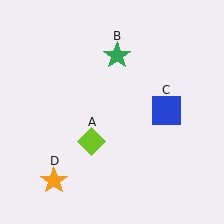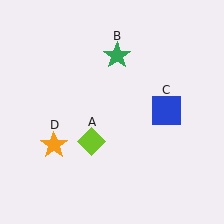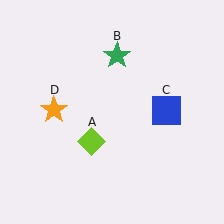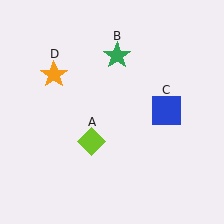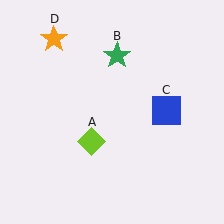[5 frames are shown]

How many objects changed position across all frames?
1 object changed position: orange star (object D).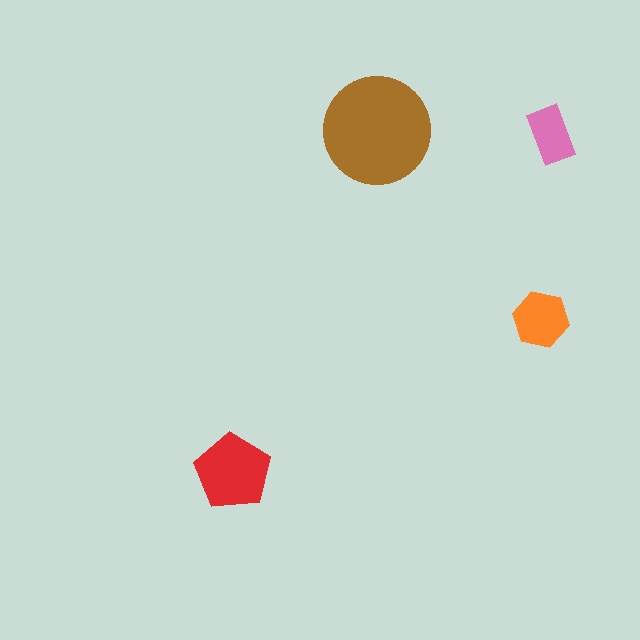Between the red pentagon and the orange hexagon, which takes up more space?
The red pentagon.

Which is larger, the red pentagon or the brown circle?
The brown circle.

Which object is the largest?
The brown circle.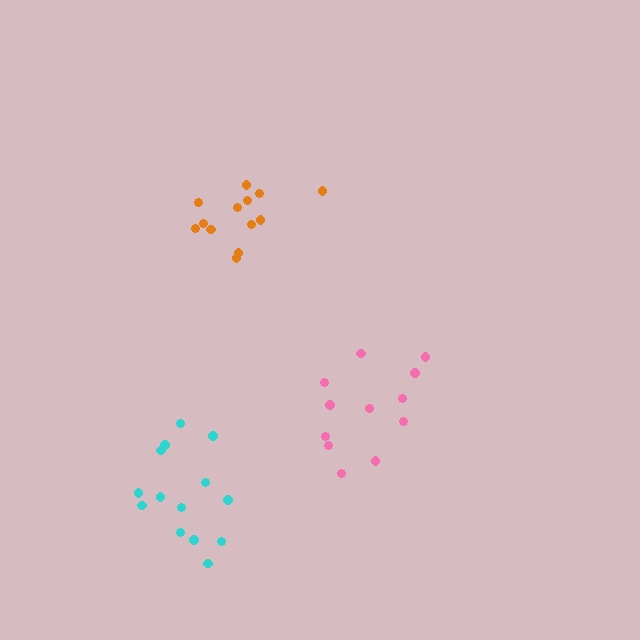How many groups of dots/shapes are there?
There are 3 groups.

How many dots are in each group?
Group 1: 14 dots, Group 2: 13 dots, Group 3: 12 dots (39 total).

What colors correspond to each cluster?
The clusters are colored: cyan, orange, pink.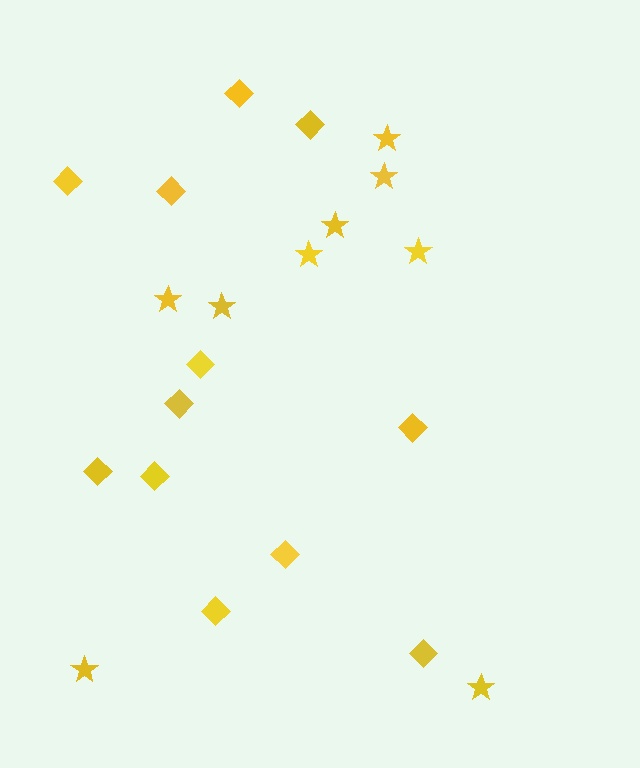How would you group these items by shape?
There are 2 groups: one group of diamonds (12) and one group of stars (9).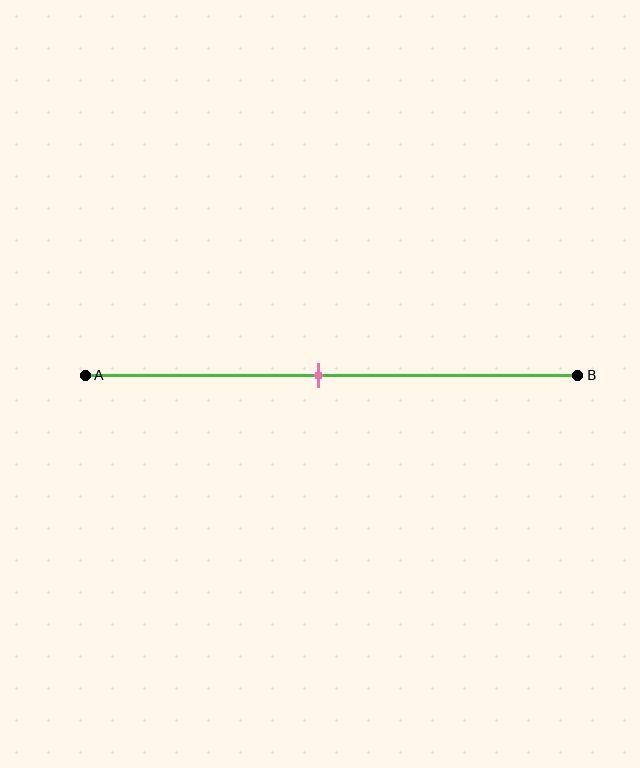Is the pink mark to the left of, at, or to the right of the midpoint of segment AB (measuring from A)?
The pink mark is approximately at the midpoint of segment AB.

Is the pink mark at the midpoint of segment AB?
Yes, the mark is approximately at the midpoint.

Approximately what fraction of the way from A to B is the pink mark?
The pink mark is approximately 45% of the way from A to B.